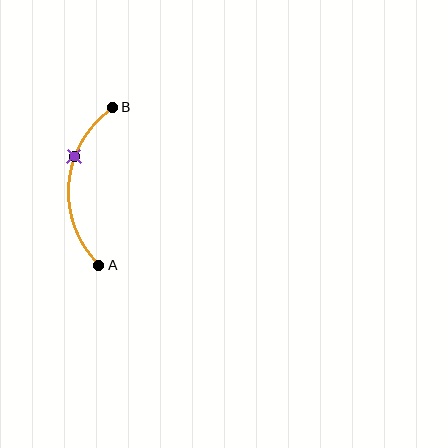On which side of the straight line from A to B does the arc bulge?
The arc bulges to the left of the straight line connecting A and B.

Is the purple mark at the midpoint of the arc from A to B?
No. The purple mark lies on the arc but is closer to endpoint B. The arc midpoint would be at the point on the curve equidistant along the arc from both A and B.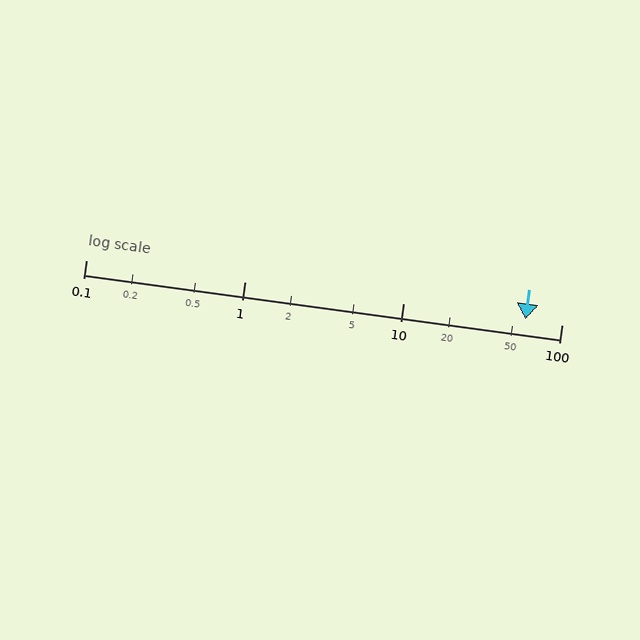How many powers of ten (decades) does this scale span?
The scale spans 3 decades, from 0.1 to 100.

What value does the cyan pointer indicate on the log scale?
The pointer indicates approximately 59.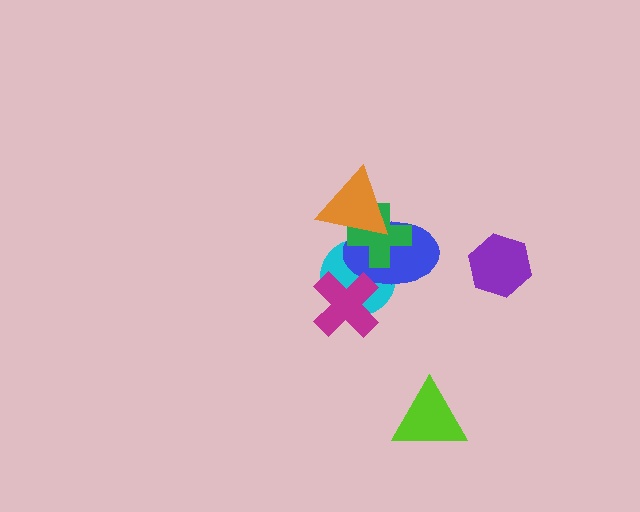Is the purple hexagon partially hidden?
No, no other shape covers it.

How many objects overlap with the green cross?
3 objects overlap with the green cross.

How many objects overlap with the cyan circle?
4 objects overlap with the cyan circle.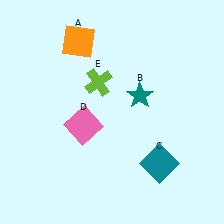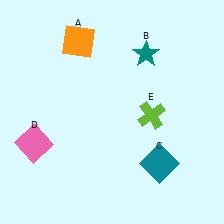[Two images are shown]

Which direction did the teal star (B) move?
The teal star (B) moved up.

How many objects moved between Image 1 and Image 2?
3 objects moved between the two images.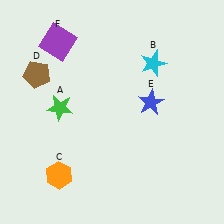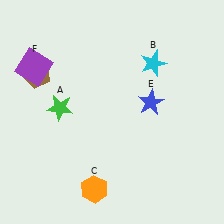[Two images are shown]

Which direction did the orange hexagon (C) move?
The orange hexagon (C) moved right.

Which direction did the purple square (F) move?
The purple square (F) moved down.